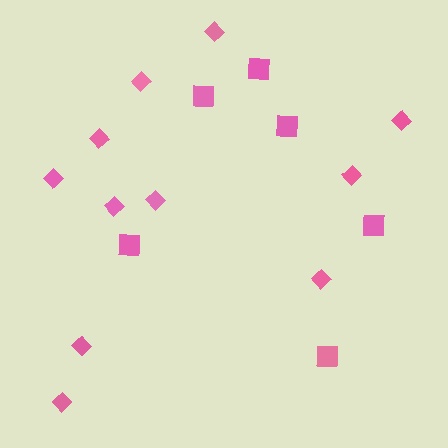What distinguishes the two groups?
There are 2 groups: one group of squares (6) and one group of diamonds (11).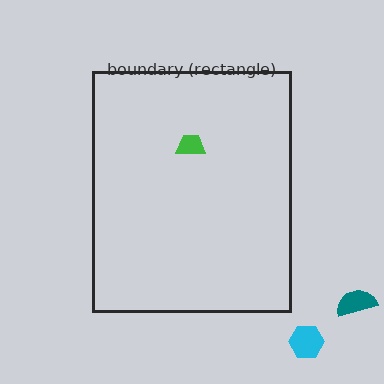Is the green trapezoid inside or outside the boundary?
Inside.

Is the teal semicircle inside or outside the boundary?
Outside.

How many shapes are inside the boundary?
1 inside, 2 outside.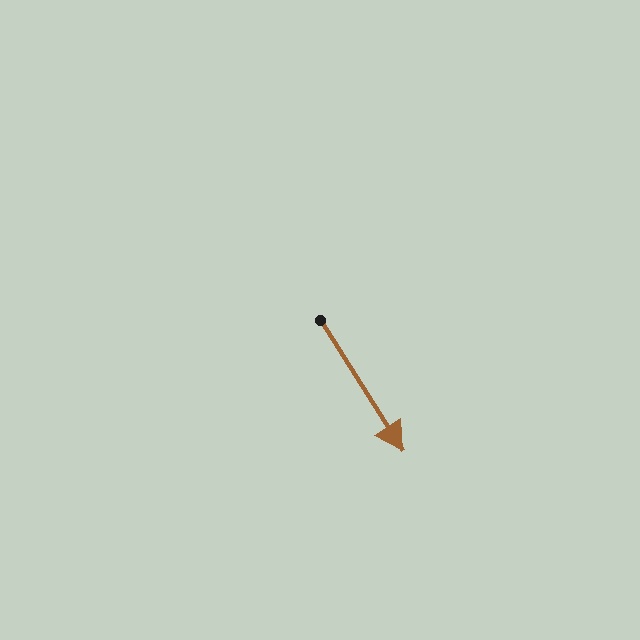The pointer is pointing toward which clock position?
Roughly 5 o'clock.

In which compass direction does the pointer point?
Southeast.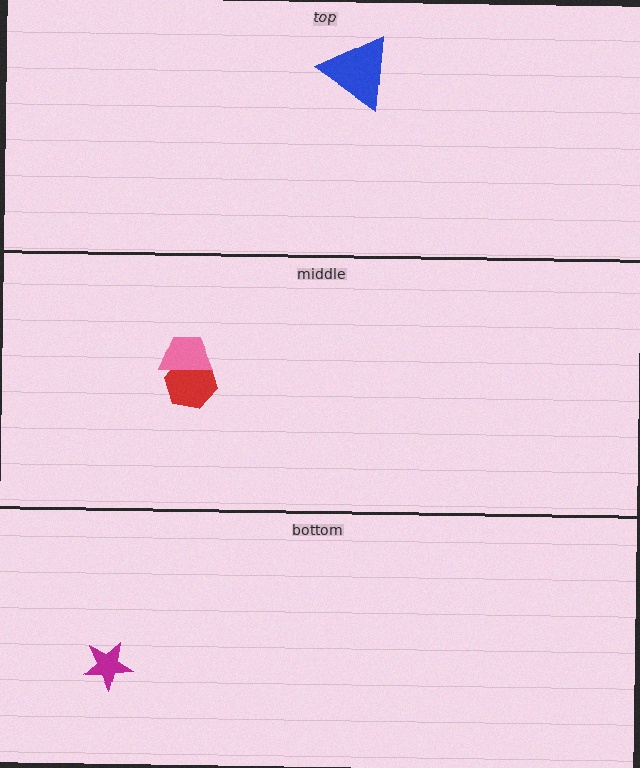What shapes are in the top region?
The blue triangle.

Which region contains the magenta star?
The bottom region.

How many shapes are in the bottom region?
1.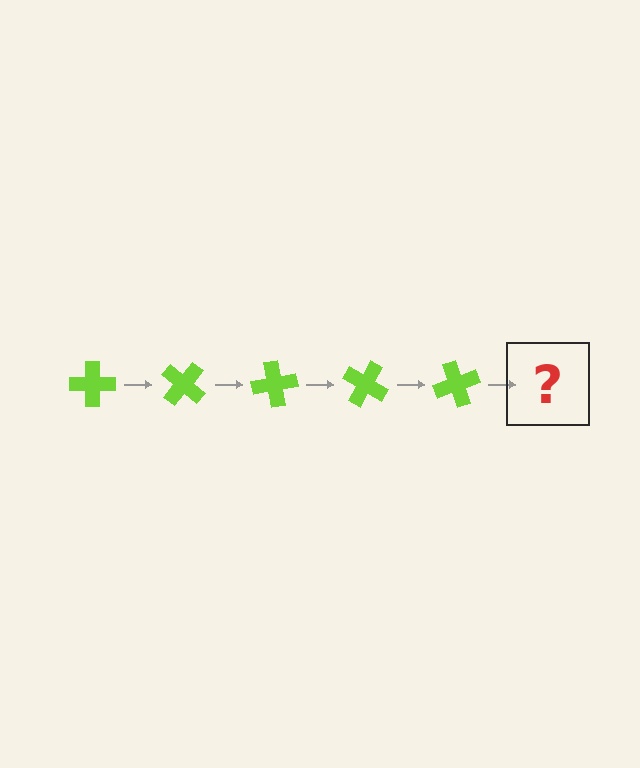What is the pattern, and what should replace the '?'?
The pattern is that the cross rotates 40 degrees each step. The '?' should be a lime cross rotated 200 degrees.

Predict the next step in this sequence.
The next step is a lime cross rotated 200 degrees.